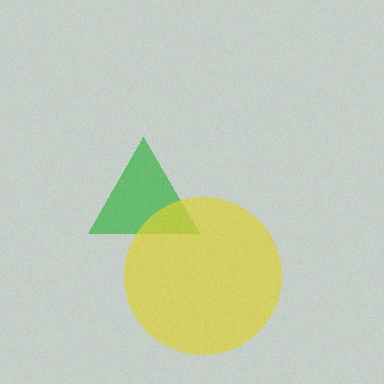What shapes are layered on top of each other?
The layered shapes are: a green triangle, a yellow circle.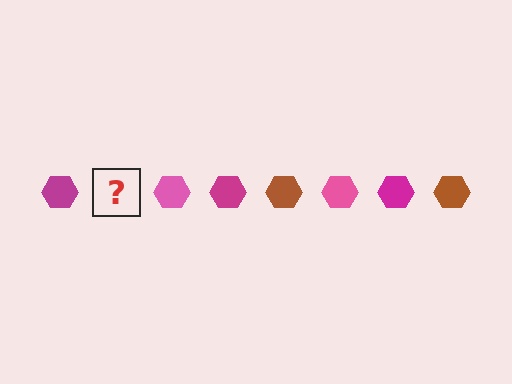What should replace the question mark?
The question mark should be replaced with a brown hexagon.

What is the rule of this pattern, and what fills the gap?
The rule is that the pattern cycles through magenta, brown, pink hexagons. The gap should be filled with a brown hexagon.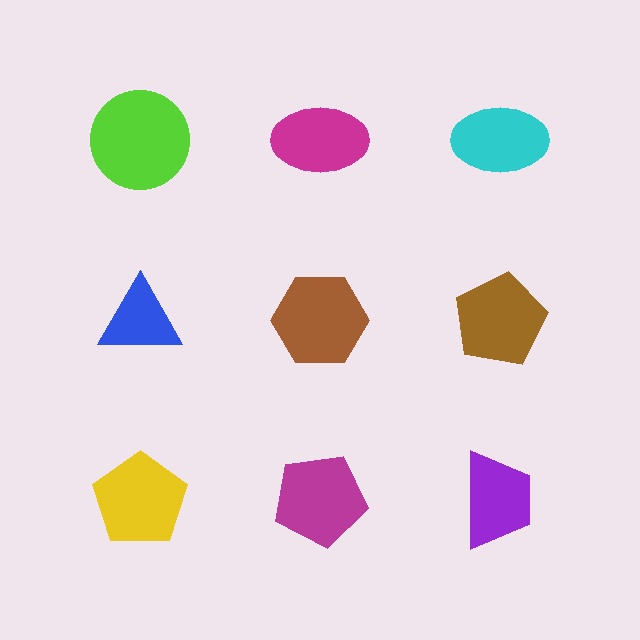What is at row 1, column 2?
A magenta ellipse.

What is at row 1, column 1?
A lime circle.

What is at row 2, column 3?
A brown pentagon.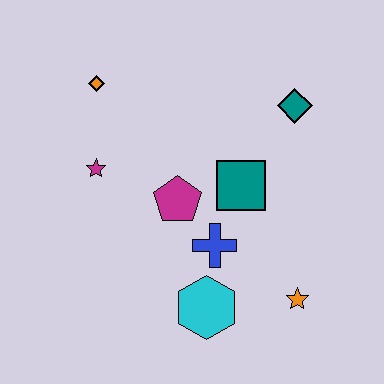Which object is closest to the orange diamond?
The magenta star is closest to the orange diamond.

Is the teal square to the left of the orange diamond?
No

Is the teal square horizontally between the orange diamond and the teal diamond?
Yes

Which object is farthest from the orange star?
The orange diamond is farthest from the orange star.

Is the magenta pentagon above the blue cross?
Yes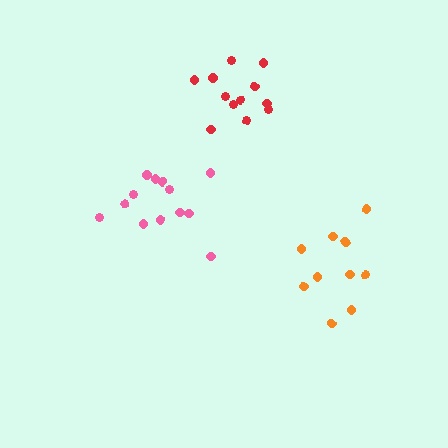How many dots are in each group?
Group 1: 10 dots, Group 2: 13 dots, Group 3: 12 dots (35 total).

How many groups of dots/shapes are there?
There are 3 groups.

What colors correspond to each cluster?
The clusters are colored: orange, pink, red.